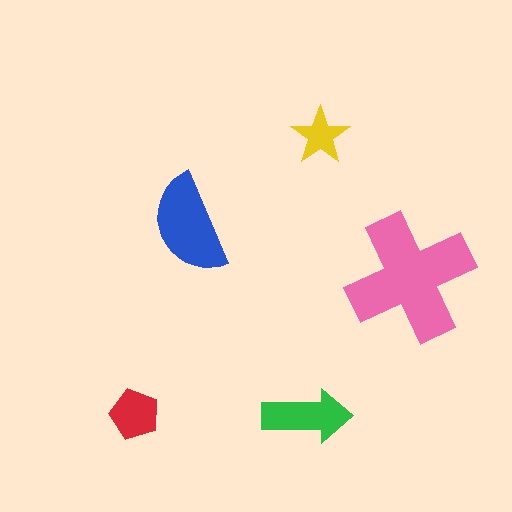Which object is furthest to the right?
The pink cross is rightmost.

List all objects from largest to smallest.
The pink cross, the blue semicircle, the green arrow, the red pentagon, the yellow star.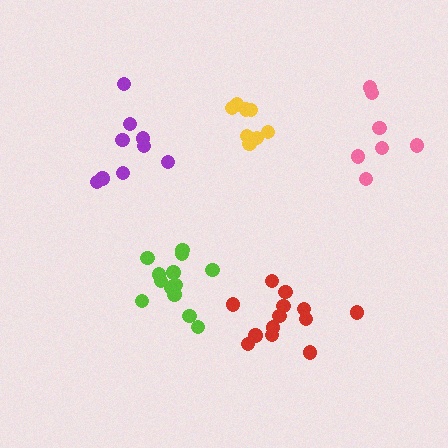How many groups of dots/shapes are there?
There are 5 groups.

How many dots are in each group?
Group 1: 13 dots, Group 2: 9 dots, Group 3: 8 dots, Group 4: 7 dots, Group 5: 13 dots (50 total).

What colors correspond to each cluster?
The clusters are colored: lime, purple, yellow, pink, red.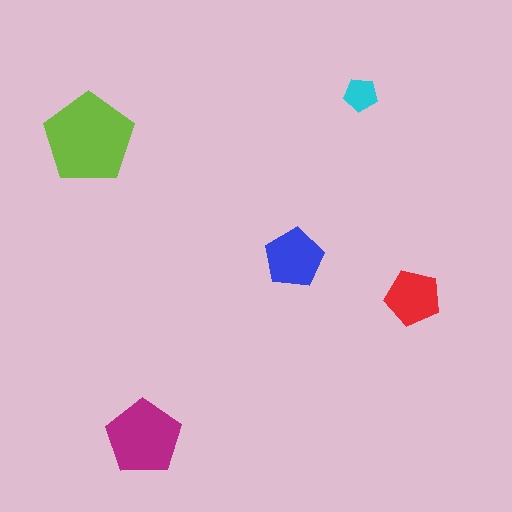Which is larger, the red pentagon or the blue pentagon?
The blue one.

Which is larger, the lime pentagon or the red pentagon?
The lime one.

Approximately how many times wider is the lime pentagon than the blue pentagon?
About 1.5 times wider.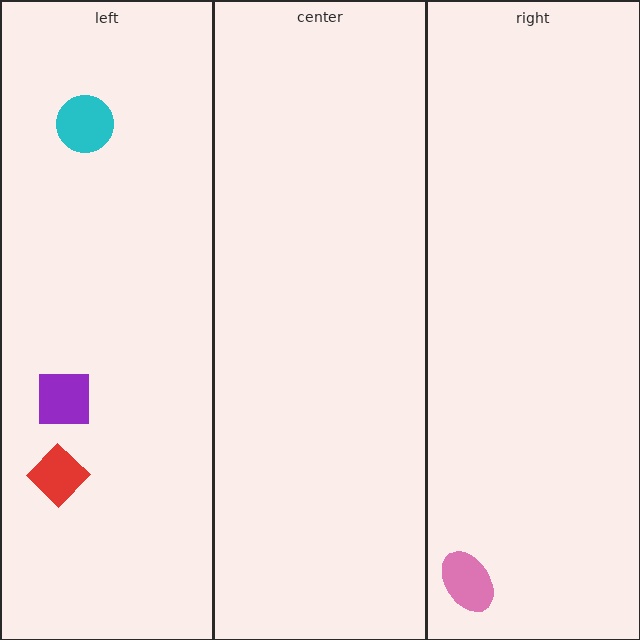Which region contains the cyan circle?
The left region.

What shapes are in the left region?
The purple square, the red diamond, the cyan circle.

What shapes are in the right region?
The pink ellipse.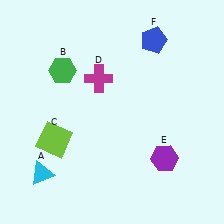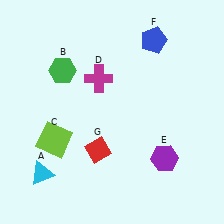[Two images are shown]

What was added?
A red diamond (G) was added in Image 2.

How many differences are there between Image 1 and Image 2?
There is 1 difference between the two images.